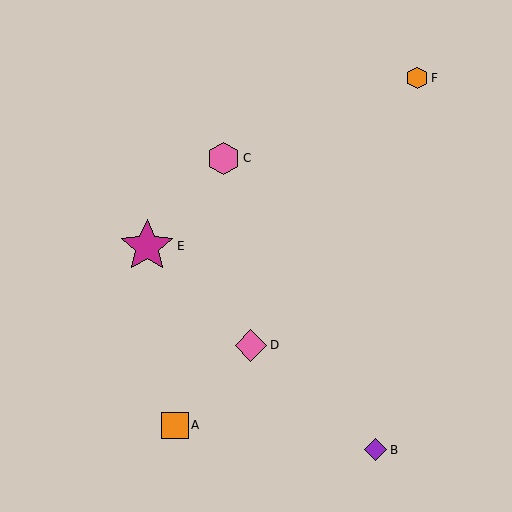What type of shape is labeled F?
Shape F is an orange hexagon.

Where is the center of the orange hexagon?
The center of the orange hexagon is at (417, 78).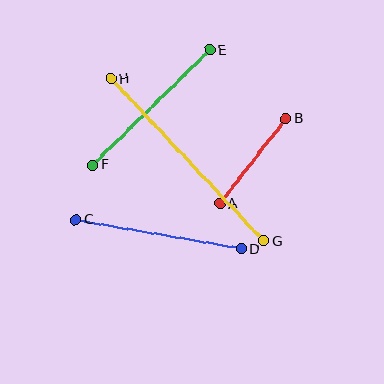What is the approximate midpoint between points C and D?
The midpoint is at approximately (159, 234) pixels.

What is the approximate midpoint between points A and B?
The midpoint is at approximately (253, 161) pixels.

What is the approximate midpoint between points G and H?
The midpoint is at approximately (187, 160) pixels.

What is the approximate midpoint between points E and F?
The midpoint is at approximately (151, 108) pixels.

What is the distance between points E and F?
The distance is approximately 164 pixels.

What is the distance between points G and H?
The distance is approximately 222 pixels.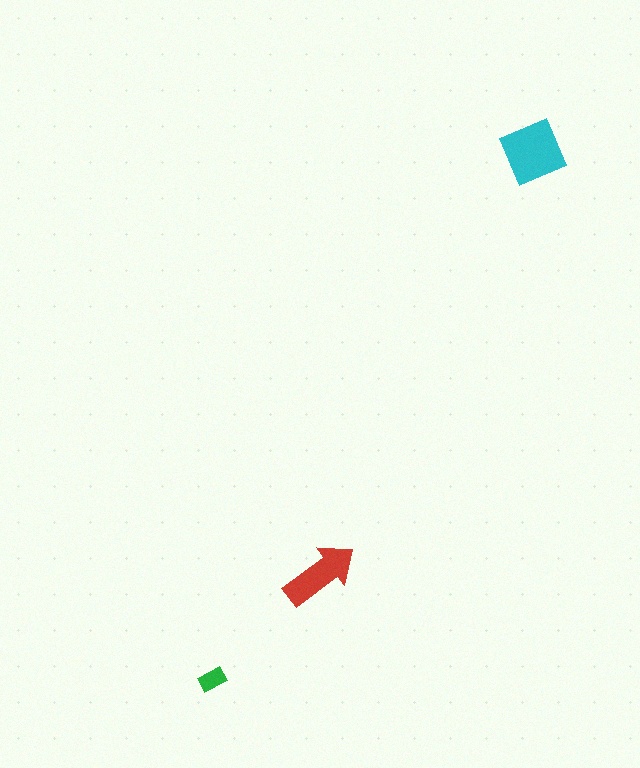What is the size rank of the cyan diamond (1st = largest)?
1st.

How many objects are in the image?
There are 3 objects in the image.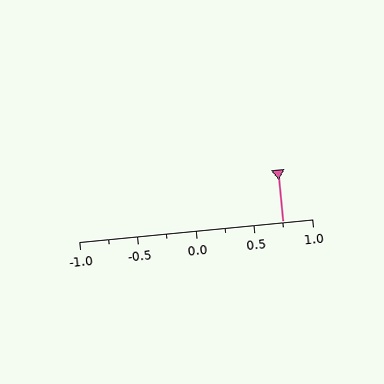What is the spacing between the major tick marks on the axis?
The major ticks are spaced 0.5 apart.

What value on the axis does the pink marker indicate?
The marker indicates approximately 0.75.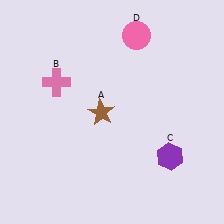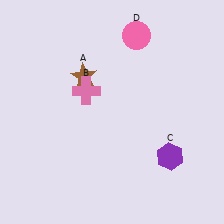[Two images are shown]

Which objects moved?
The objects that moved are: the brown star (A), the pink cross (B).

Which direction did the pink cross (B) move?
The pink cross (B) moved right.